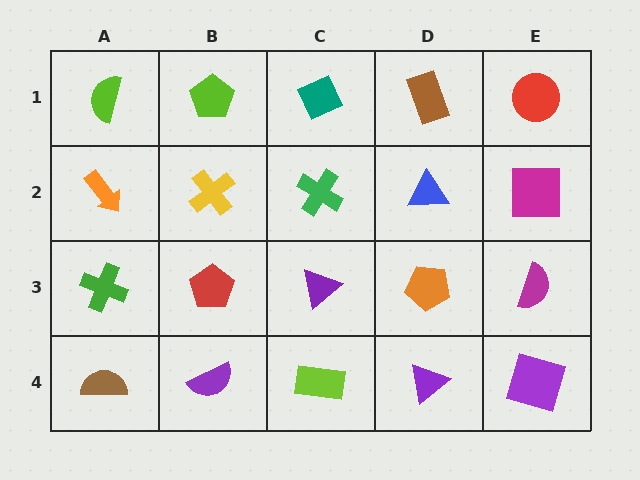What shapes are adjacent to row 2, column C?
A teal diamond (row 1, column C), a purple triangle (row 3, column C), a yellow cross (row 2, column B), a blue triangle (row 2, column D).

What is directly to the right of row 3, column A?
A red pentagon.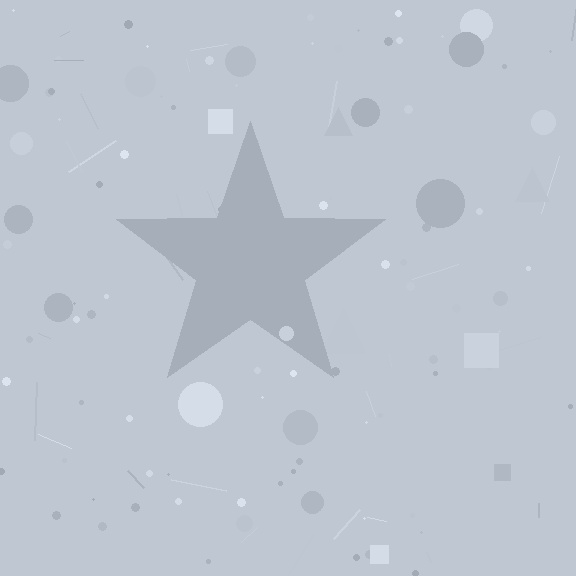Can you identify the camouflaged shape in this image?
The camouflaged shape is a star.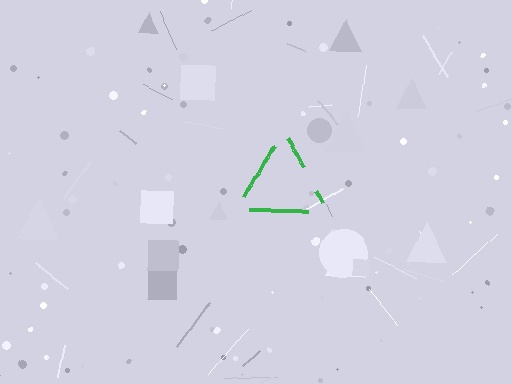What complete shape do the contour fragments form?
The contour fragments form a triangle.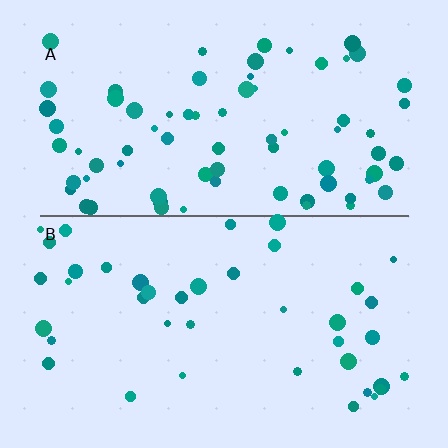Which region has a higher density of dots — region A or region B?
A (the top).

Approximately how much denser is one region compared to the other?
Approximately 1.8× — region A over region B.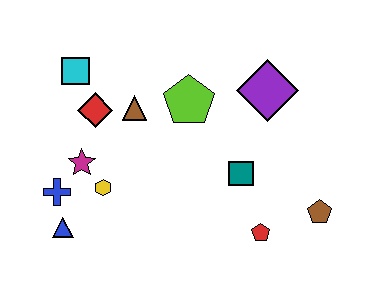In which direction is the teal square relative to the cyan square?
The teal square is to the right of the cyan square.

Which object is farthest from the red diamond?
The brown pentagon is farthest from the red diamond.